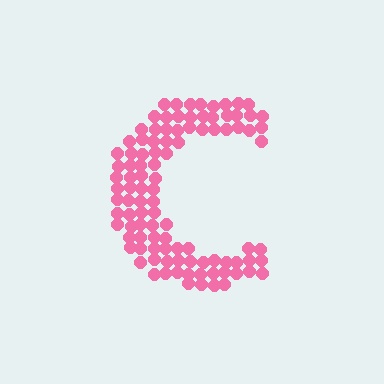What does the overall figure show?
The overall figure shows the letter C.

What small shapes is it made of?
It is made of small circles.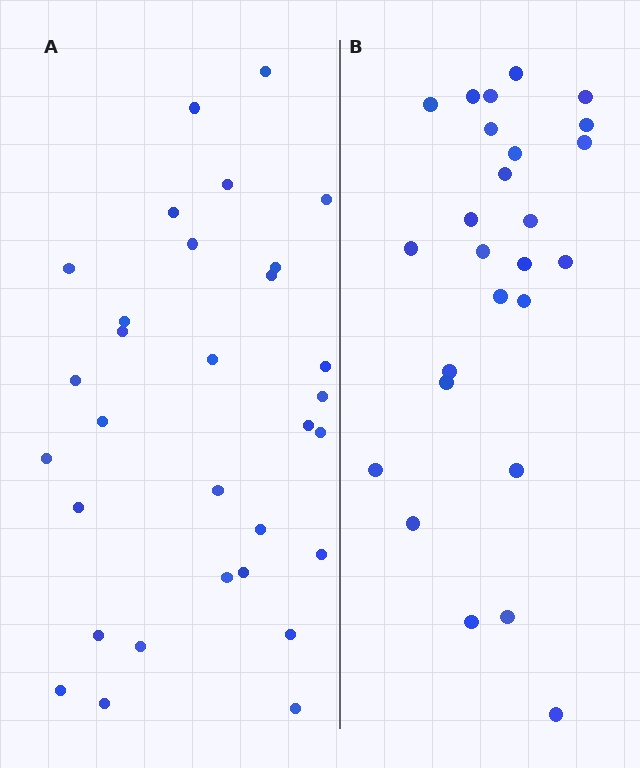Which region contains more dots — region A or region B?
Region A (the left region) has more dots.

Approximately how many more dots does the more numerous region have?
Region A has about 5 more dots than region B.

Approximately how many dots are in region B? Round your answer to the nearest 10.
About 30 dots. (The exact count is 26, which rounds to 30.)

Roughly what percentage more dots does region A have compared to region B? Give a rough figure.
About 20% more.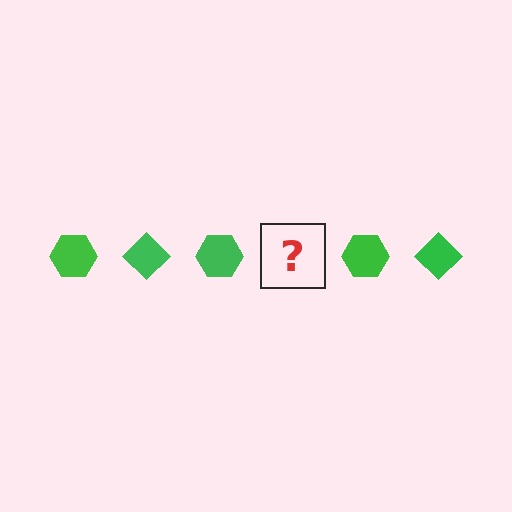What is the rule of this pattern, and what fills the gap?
The rule is that the pattern cycles through hexagon, diamond shapes in green. The gap should be filled with a green diamond.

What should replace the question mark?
The question mark should be replaced with a green diamond.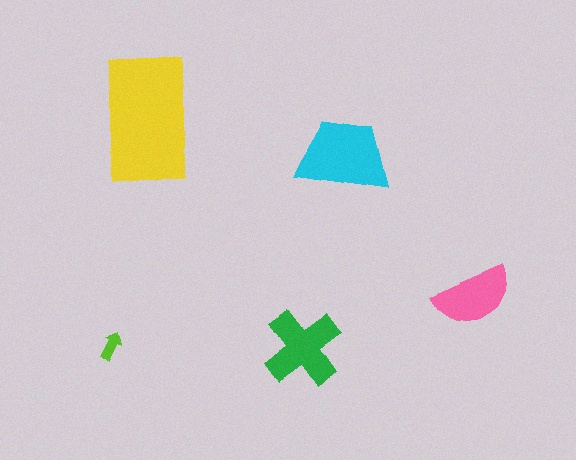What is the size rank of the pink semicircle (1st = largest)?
4th.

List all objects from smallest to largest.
The lime arrow, the pink semicircle, the green cross, the cyan trapezoid, the yellow rectangle.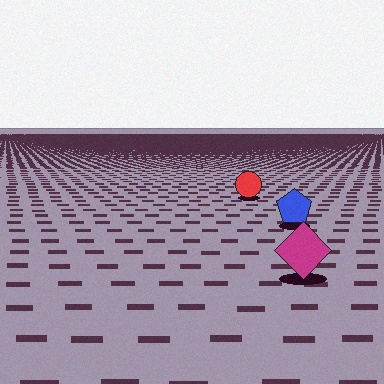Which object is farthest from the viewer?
The red circle is farthest from the viewer. It appears smaller and the ground texture around it is denser.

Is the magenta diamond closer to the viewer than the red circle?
Yes. The magenta diamond is closer — you can tell from the texture gradient: the ground texture is coarser near it.